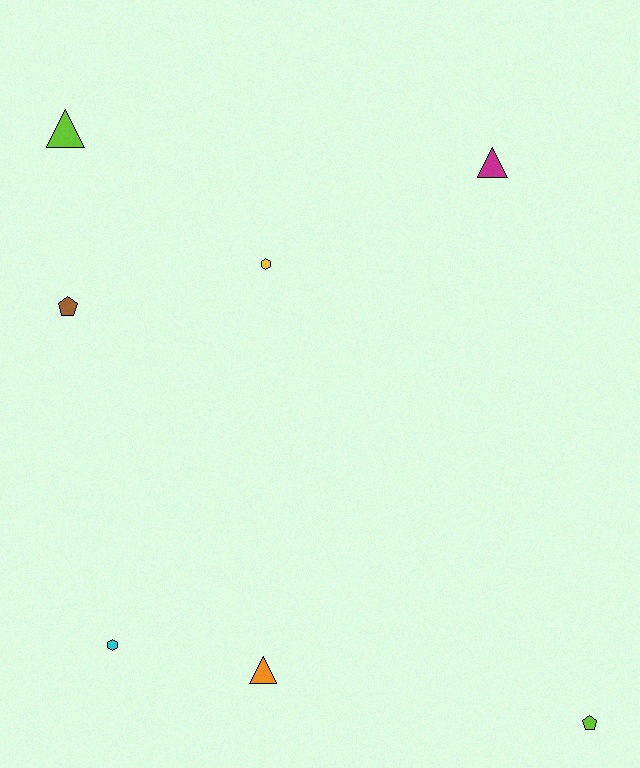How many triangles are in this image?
There are 3 triangles.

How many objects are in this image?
There are 7 objects.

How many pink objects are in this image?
There are no pink objects.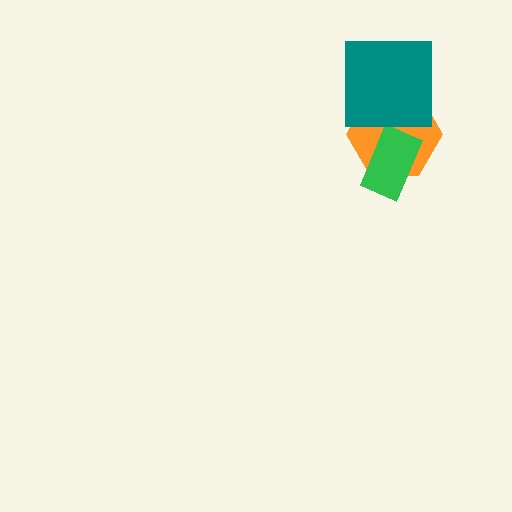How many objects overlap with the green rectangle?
1 object overlaps with the green rectangle.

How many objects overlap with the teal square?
1 object overlaps with the teal square.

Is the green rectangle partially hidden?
No, no other shape covers it.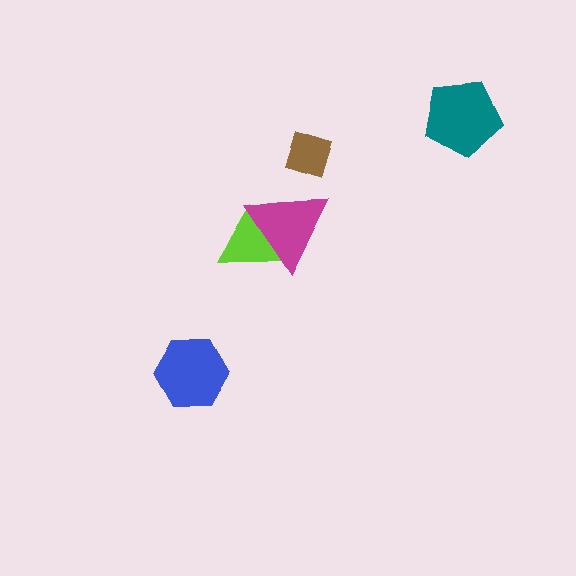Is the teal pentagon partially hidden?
No, no other shape covers it.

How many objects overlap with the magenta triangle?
1 object overlaps with the magenta triangle.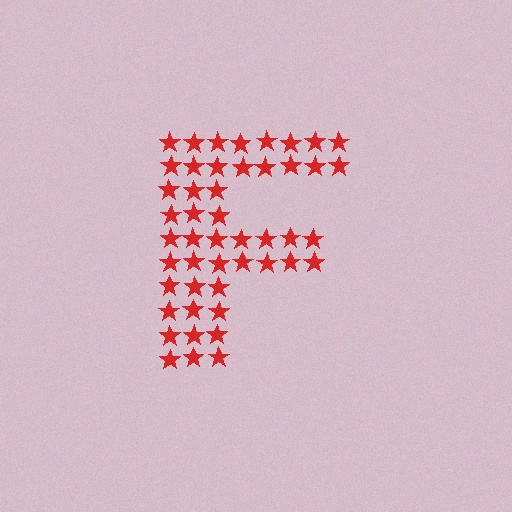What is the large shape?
The large shape is the letter F.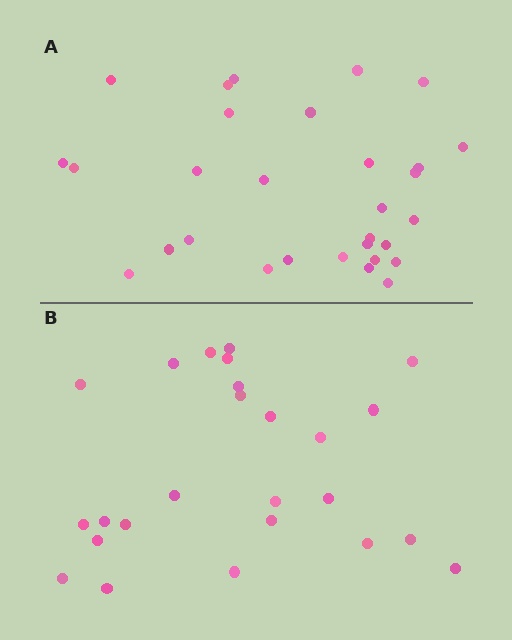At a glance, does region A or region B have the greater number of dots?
Region A (the top region) has more dots.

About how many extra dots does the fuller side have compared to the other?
Region A has about 5 more dots than region B.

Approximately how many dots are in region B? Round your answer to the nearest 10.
About 20 dots. (The exact count is 25, which rounds to 20.)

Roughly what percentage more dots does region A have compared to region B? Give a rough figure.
About 20% more.